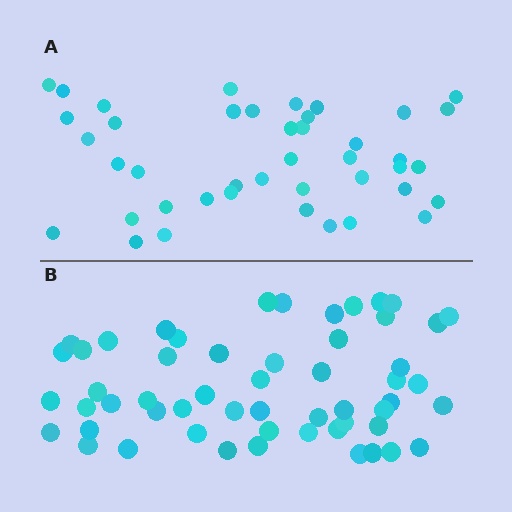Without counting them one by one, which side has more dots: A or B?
Region B (the bottom region) has more dots.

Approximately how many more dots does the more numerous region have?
Region B has approximately 15 more dots than region A.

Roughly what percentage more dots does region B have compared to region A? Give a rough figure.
About 30% more.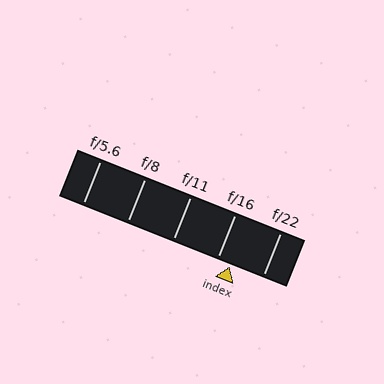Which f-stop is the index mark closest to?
The index mark is closest to f/16.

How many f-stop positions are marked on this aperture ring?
There are 5 f-stop positions marked.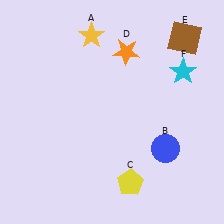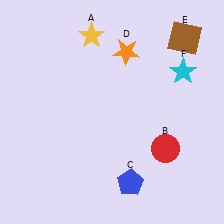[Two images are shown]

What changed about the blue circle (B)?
In Image 1, B is blue. In Image 2, it changed to red.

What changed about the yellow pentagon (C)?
In Image 1, C is yellow. In Image 2, it changed to blue.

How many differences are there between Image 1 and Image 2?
There are 2 differences between the two images.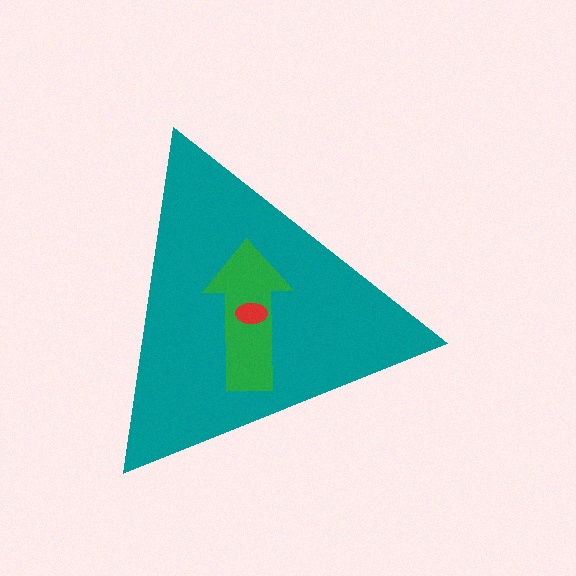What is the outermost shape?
The teal triangle.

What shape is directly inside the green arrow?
The red ellipse.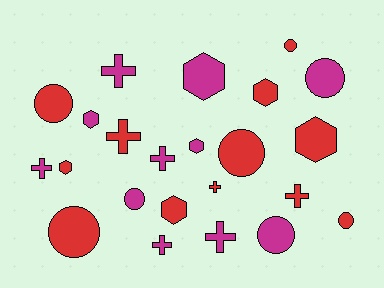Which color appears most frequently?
Red, with 12 objects.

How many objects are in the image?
There are 23 objects.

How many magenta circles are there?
There are 3 magenta circles.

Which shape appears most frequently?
Circle, with 8 objects.